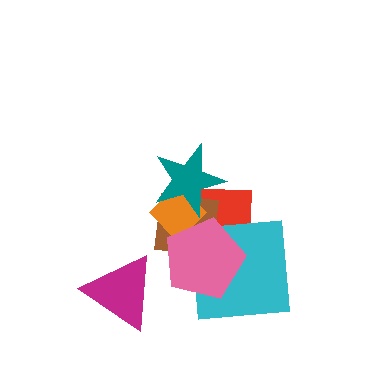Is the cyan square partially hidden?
Yes, it is partially covered by another shape.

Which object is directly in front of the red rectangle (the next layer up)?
The brown square is directly in front of the red rectangle.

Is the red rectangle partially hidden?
Yes, it is partially covered by another shape.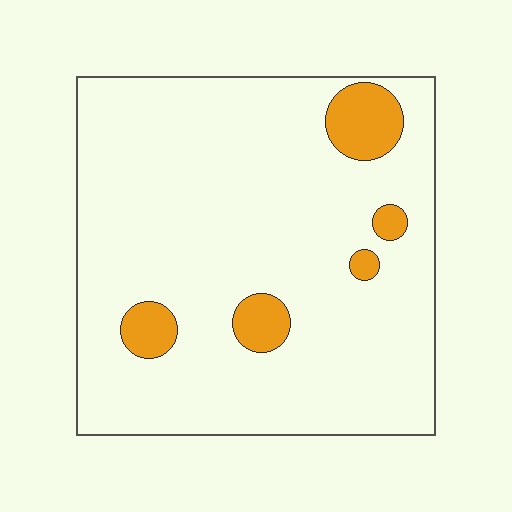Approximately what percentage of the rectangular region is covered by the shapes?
Approximately 10%.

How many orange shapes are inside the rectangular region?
5.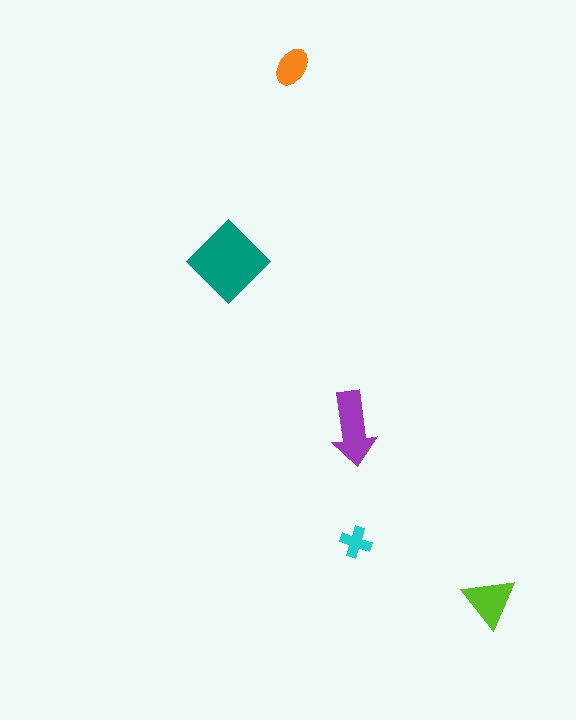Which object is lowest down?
The lime triangle is bottommost.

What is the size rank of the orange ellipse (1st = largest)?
4th.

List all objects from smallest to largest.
The cyan cross, the orange ellipse, the lime triangle, the purple arrow, the teal diamond.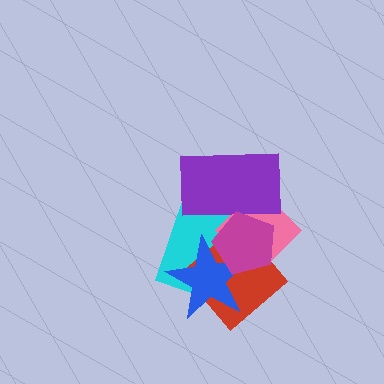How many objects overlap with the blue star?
4 objects overlap with the blue star.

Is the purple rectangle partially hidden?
Yes, it is partially covered by another shape.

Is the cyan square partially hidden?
Yes, it is partially covered by another shape.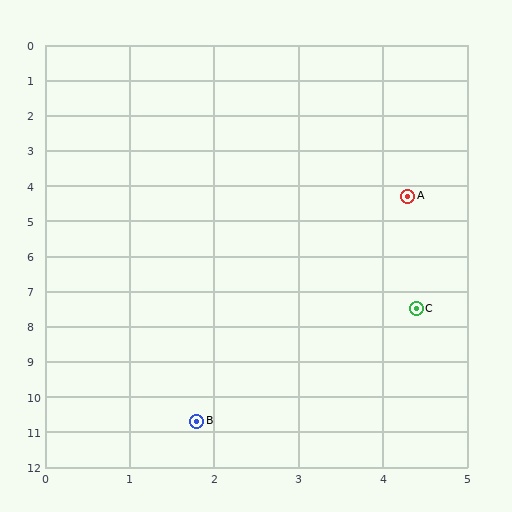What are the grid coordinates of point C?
Point C is at approximately (4.4, 7.5).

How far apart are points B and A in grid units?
Points B and A are about 6.9 grid units apart.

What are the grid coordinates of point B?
Point B is at approximately (1.8, 10.7).